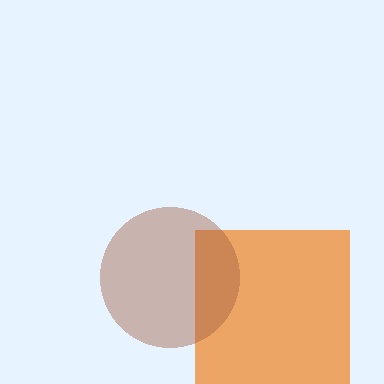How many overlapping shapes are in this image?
There are 2 overlapping shapes in the image.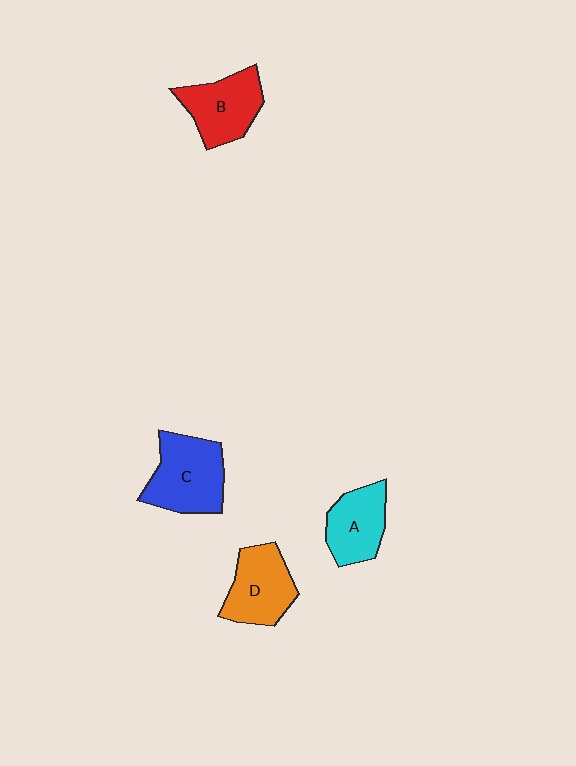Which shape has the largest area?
Shape C (blue).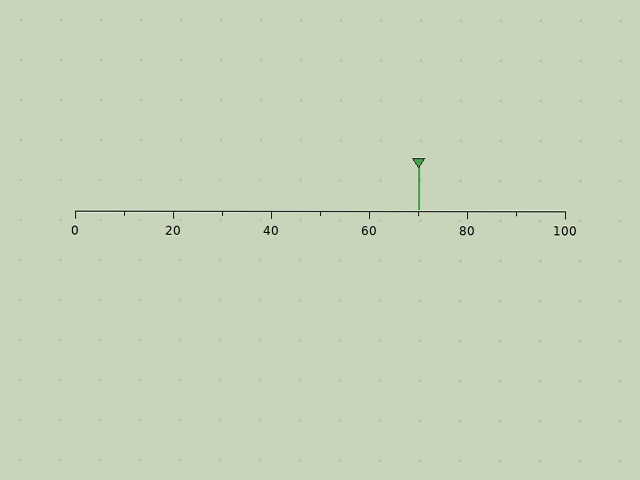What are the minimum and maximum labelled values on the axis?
The axis runs from 0 to 100.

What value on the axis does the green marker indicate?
The marker indicates approximately 70.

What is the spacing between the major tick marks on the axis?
The major ticks are spaced 20 apart.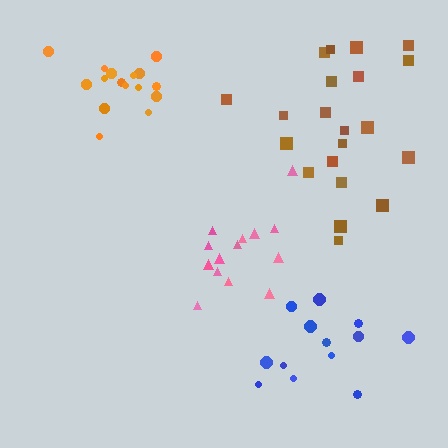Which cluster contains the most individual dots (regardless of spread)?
Brown (21).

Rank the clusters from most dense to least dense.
orange, blue, pink, brown.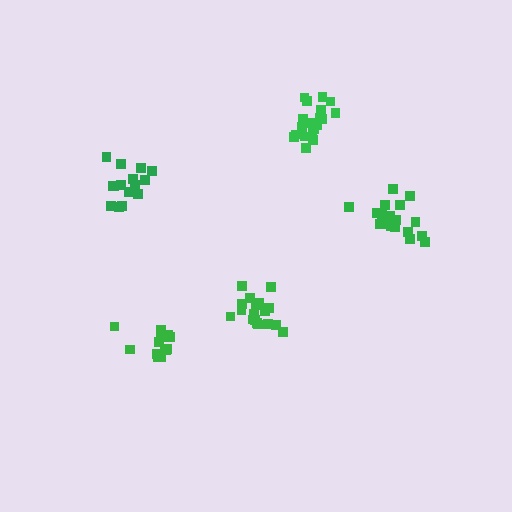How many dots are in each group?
Group 1: 18 dots, Group 2: 15 dots, Group 3: 19 dots, Group 4: 14 dots, Group 5: 19 dots (85 total).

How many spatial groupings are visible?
There are 5 spatial groupings.